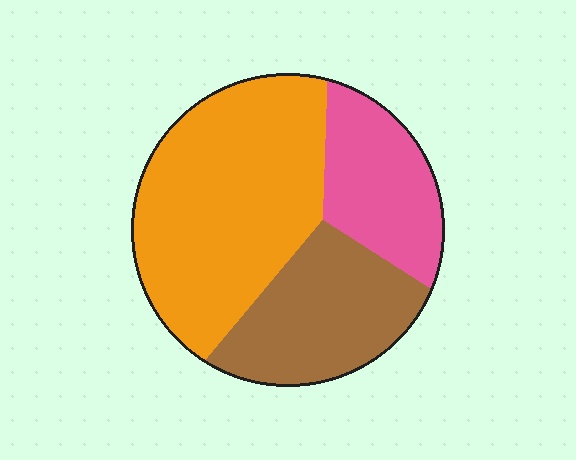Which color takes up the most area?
Orange, at roughly 50%.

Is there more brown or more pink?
Brown.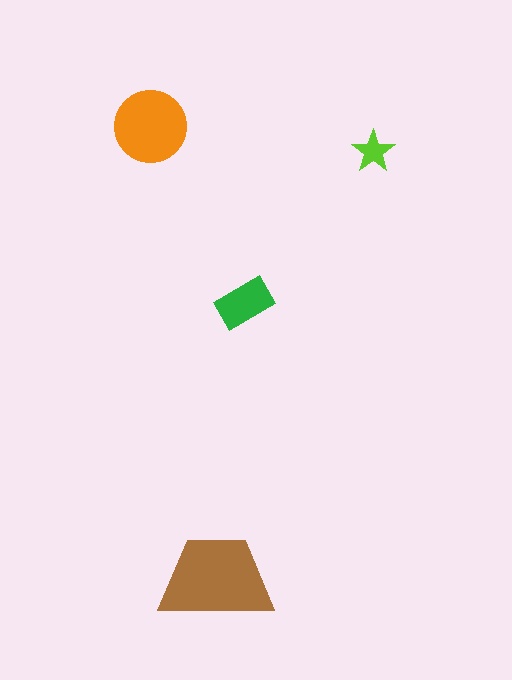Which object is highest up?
The orange circle is topmost.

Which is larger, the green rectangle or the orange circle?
The orange circle.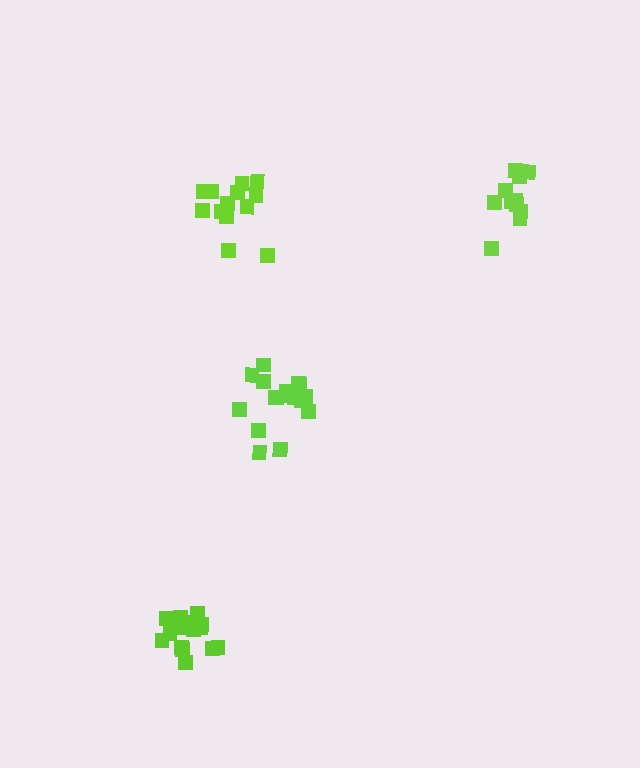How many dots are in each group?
Group 1: 11 dots, Group 2: 17 dots, Group 3: 13 dots, Group 4: 15 dots (56 total).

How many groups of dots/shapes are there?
There are 4 groups.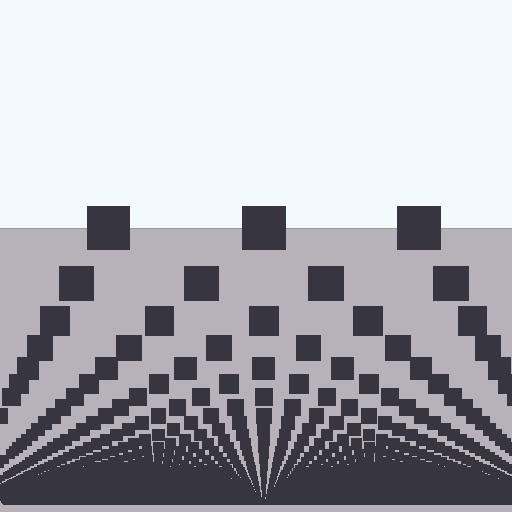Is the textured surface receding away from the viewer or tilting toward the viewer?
The surface appears to tilt toward the viewer. Texture elements get larger and sparser toward the top.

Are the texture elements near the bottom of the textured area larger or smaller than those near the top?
Smaller. The gradient is inverted — elements near the bottom are smaller and denser.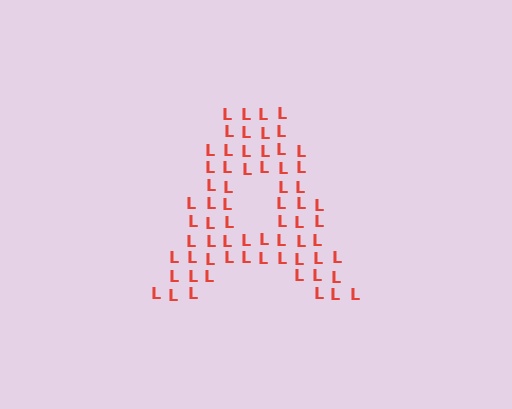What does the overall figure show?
The overall figure shows the letter A.